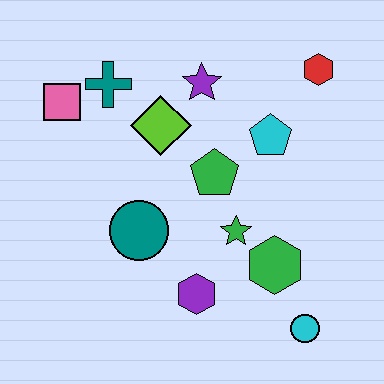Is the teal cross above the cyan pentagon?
Yes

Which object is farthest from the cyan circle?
The pink square is farthest from the cyan circle.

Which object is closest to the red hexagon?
The cyan pentagon is closest to the red hexagon.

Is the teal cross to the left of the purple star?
Yes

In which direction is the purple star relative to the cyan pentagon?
The purple star is to the left of the cyan pentagon.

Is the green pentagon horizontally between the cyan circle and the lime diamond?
Yes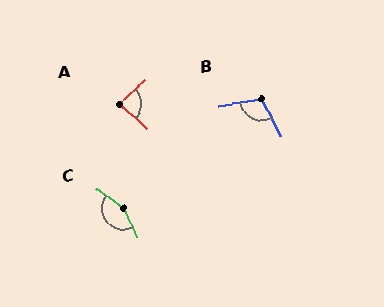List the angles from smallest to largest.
A (84°), B (109°), C (150°).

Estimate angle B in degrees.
Approximately 109 degrees.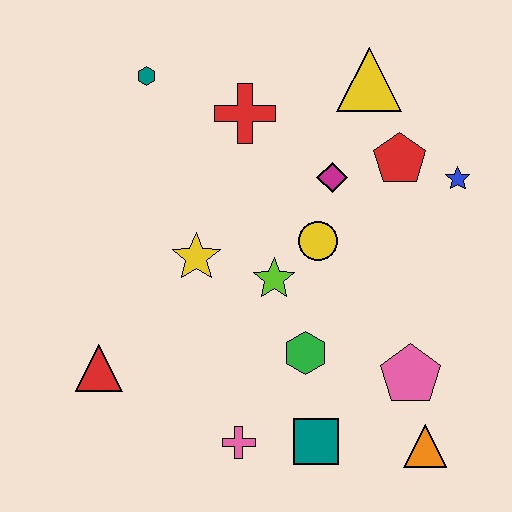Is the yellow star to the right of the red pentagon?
No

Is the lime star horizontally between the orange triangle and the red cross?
Yes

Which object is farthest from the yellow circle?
The red triangle is farthest from the yellow circle.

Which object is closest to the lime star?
The yellow circle is closest to the lime star.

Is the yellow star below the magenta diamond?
Yes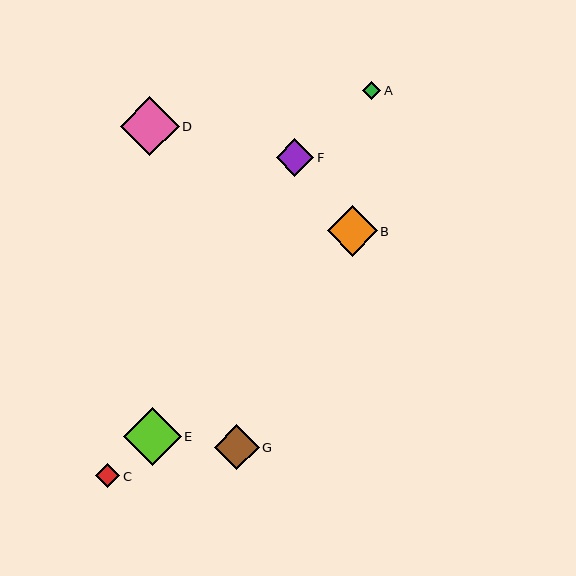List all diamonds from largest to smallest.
From largest to smallest: D, E, B, G, F, C, A.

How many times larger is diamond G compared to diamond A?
Diamond G is approximately 2.4 times the size of diamond A.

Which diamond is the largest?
Diamond D is the largest with a size of approximately 59 pixels.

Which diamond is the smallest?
Diamond A is the smallest with a size of approximately 19 pixels.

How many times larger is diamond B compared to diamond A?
Diamond B is approximately 2.7 times the size of diamond A.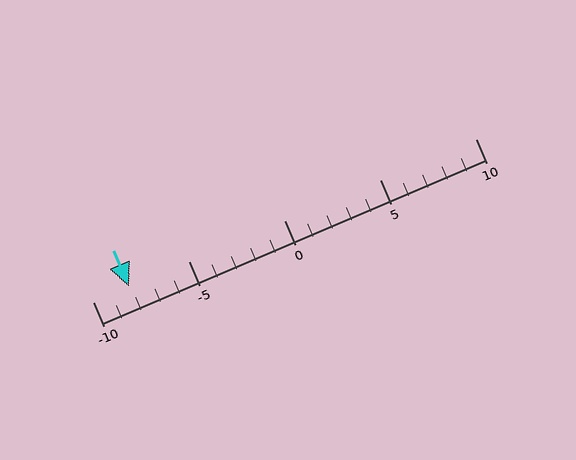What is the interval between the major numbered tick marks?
The major tick marks are spaced 5 units apart.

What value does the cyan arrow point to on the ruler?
The cyan arrow points to approximately -8.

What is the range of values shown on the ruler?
The ruler shows values from -10 to 10.